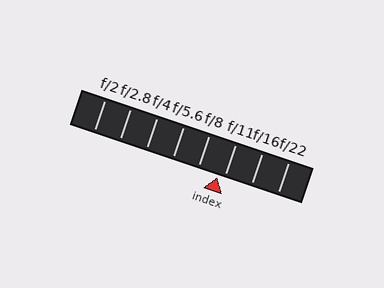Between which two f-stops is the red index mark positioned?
The index mark is between f/8 and f/11.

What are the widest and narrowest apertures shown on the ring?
The widest aperture shown is f/2 and the narrowest is f/22.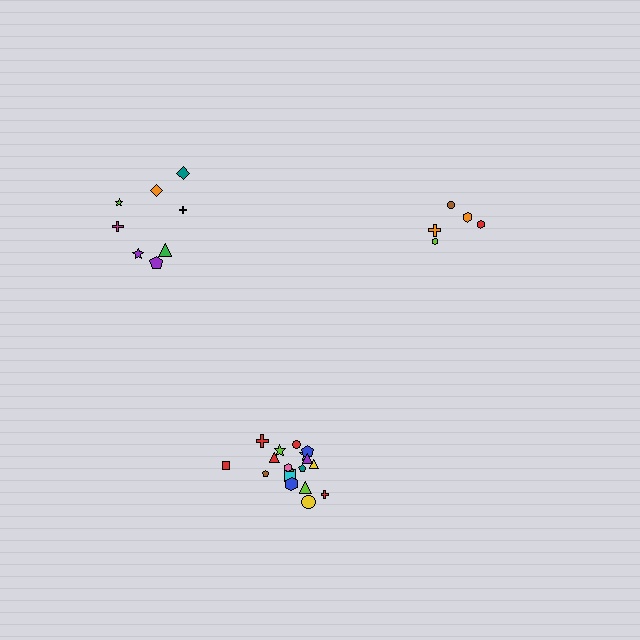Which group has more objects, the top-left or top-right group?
The top-left group.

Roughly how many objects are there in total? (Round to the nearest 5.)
Roughly 30 objects in total.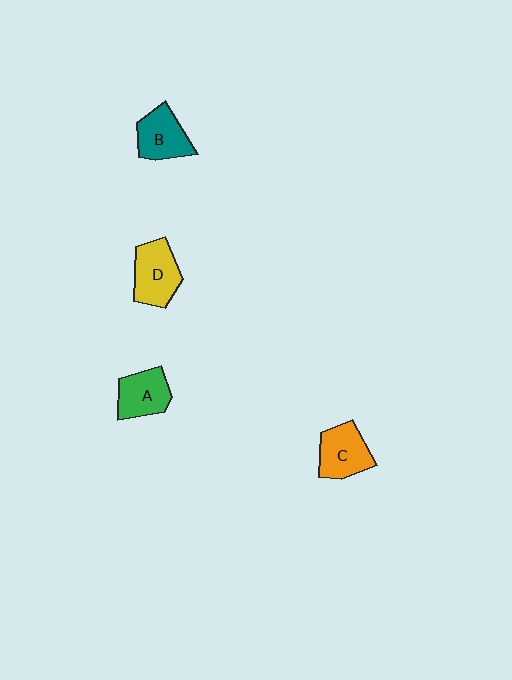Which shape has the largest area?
Shape D (yellow).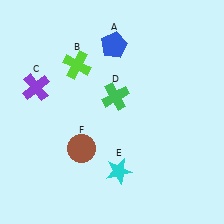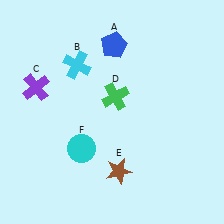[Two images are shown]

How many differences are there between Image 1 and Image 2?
There are 3 differences between the two images.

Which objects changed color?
B changed from lime to cyan. E changed from cyan to brown. F changed from brown to cyan.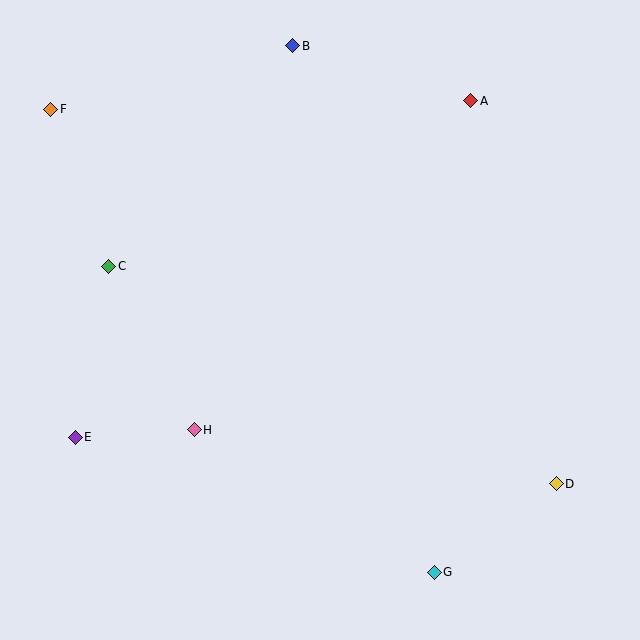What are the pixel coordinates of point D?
Point D is at (556, 484).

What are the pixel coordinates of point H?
Point H is at (194, 430).